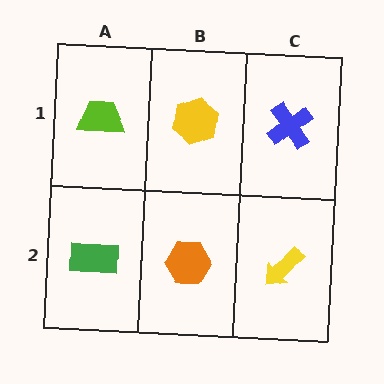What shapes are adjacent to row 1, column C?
A yellow arrow (row 2, column C), a yellow hexagon (row 1, column B).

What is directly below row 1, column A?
A green rectangle.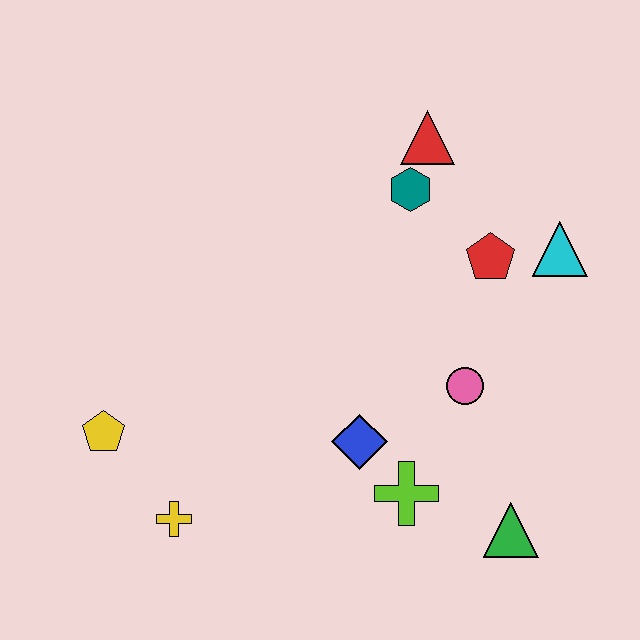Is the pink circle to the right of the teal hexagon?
Yes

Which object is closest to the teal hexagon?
The red triangle is closest to the teal hexagon.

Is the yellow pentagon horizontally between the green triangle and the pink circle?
No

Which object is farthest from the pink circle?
The yellow pentagon is farthest from the pink circle.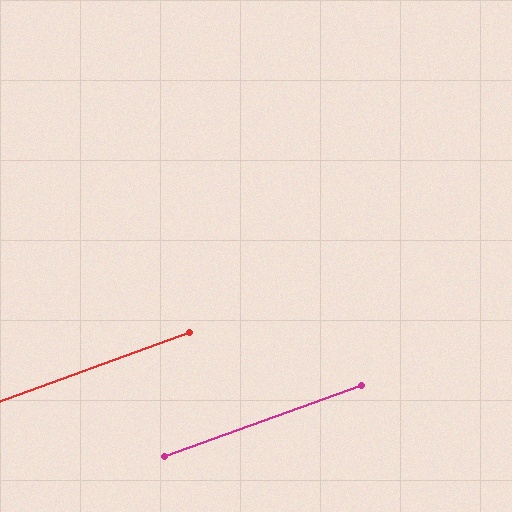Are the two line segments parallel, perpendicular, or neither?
Parallel — their directions differ by only 0.2°.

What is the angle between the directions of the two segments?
Approximately 0 degrees.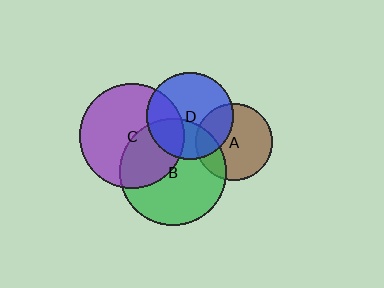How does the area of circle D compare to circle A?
Approximately 1.3 times.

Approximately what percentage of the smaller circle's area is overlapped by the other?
Approximately 30%.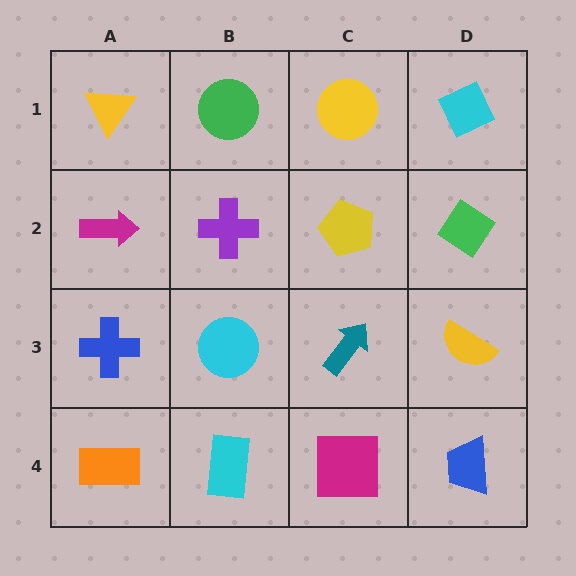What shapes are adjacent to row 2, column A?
A yellow triangle (row 1, column A), a blue cross (row 3, column A), a purple cross (row 2, column B).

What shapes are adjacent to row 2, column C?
A yellow circle (row 1, column C), a teal arrow (row 3, column C), a purple cross (row 2, column B), a green diamond (row 2, column D).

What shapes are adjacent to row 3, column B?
A purple cross (row 2, column B), a cyan rectangle (row 4, column B), a blue cross (row 3, column A), a teal arrow (row 3, column C).